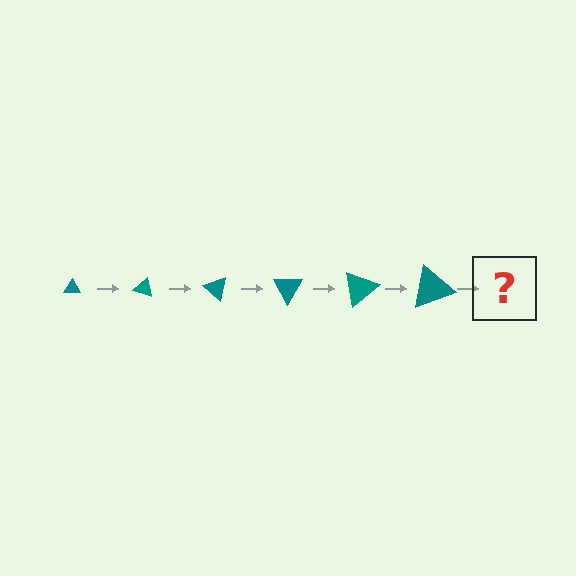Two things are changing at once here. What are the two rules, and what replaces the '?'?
The two rules are that the triangle grows larger each step and it rotates 20 degrees each step. The '?' should be a triangle, larger than the previous one and rotated 120 degrees from the start.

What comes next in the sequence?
The next element should be a triangle, larger than the previous one and rotated 120 degrees from the start.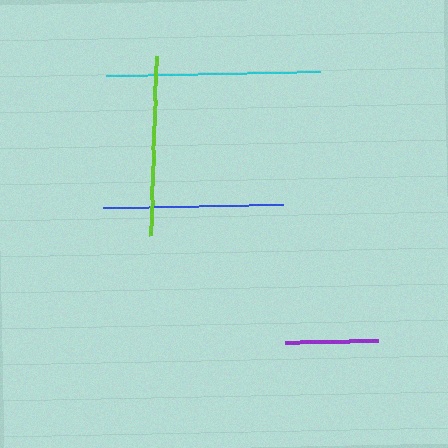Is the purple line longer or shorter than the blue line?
The blue line is longer than the purple line.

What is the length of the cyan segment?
The cyan segment is approximately 214 pixels long.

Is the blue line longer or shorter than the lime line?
The blue line is longer than the lime line.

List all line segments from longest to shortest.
From longest to shortest: cyan, blue, lime, purple.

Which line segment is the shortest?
The purple line is the shortest at approximately 93 pixels.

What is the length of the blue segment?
The blue segment is approximately 181 pixels long.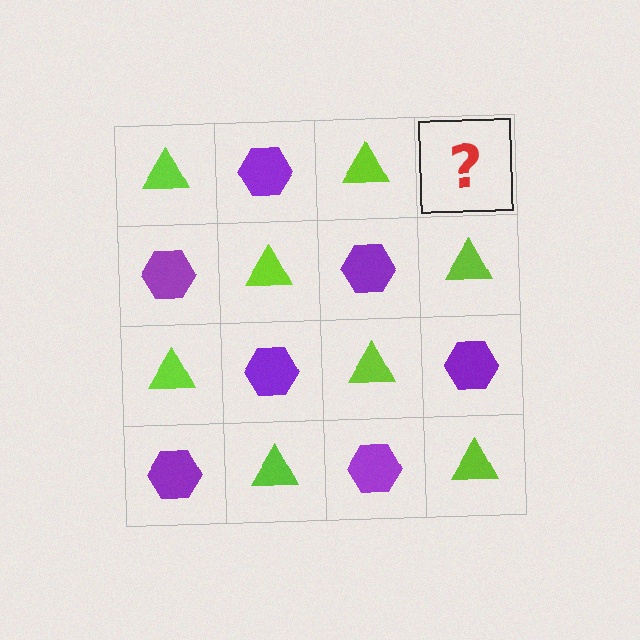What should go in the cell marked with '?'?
The missing cell should contain a purple hexagon.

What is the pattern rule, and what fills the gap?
The rule is that it alternates lime triangle and purple hexagon in a checkerboard pattern. The gap should be filled with a purple hexagon.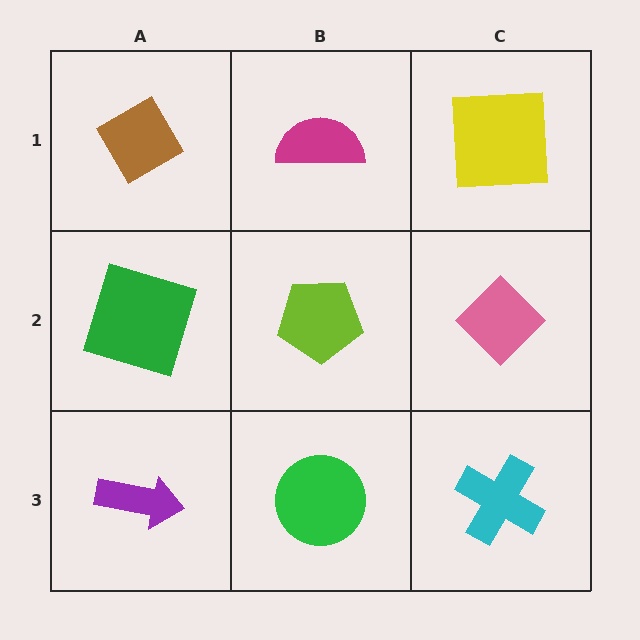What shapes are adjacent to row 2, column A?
A brown diamond (row 1, column A), a purple arrow (row 3, column A), a lime pentagon (row 2, column B).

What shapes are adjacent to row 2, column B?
A magenta semicircle (row 1, column B), a green circle (row 3, column B), a green square (row 2, column A), a pink diamond (row 2, column C).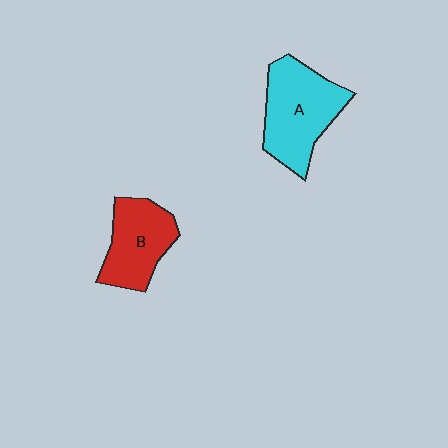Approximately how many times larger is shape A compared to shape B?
Approximately 1.3 times.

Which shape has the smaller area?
Shape B (red).